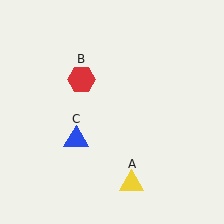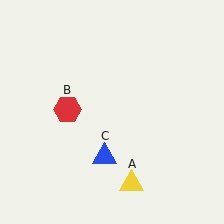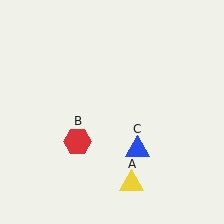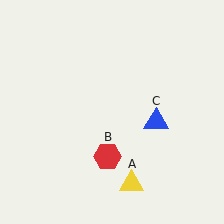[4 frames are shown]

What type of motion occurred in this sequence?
The red hexagon (object B), blue triangle (object C) rotated counterclockwise around the center of the scene.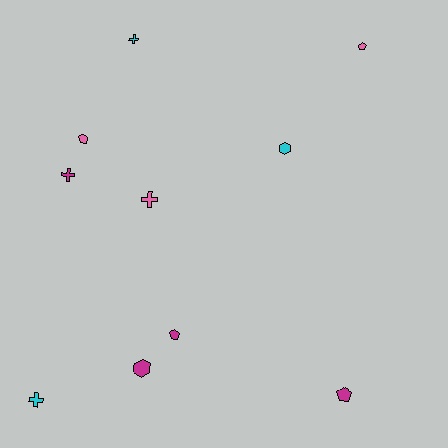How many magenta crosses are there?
There is 1 magenta cross.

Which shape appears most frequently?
Pentagon, with 4 objects.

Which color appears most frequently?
Magenta, with 4 objects.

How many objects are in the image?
There are 10 objects.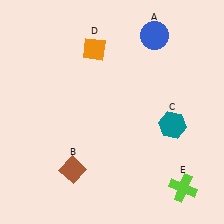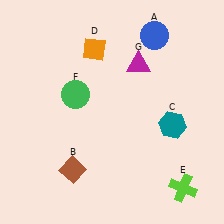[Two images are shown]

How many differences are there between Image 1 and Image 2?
There are 2 differences between the two images.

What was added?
A green circle (F), a magenta triangle (G) were added in Image 2.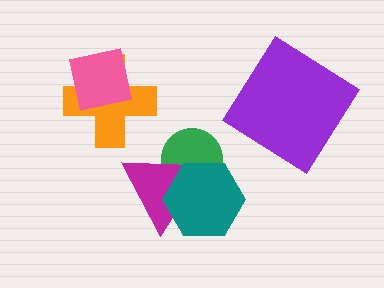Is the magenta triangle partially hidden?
Yes, it is partially covered by another shape.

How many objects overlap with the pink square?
1 object overlaps with the pink square.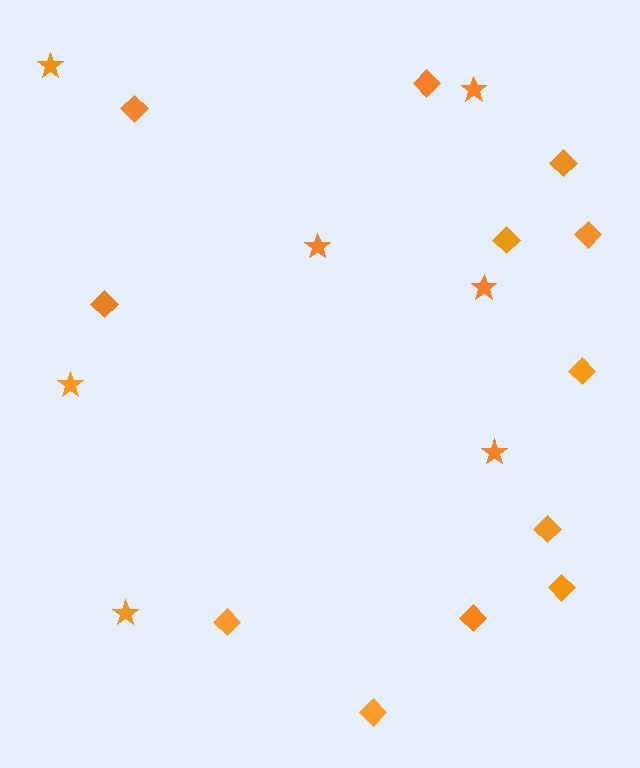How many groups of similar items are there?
There are 2 groups: one group of diamonds (12) and one group of stars (7).